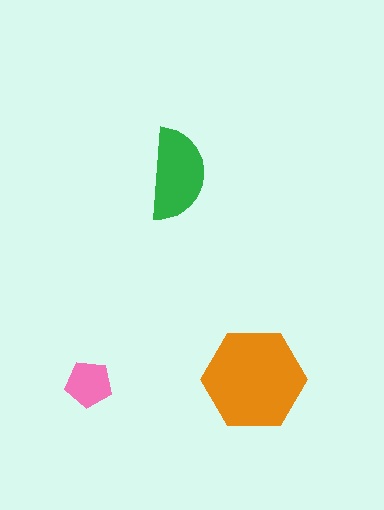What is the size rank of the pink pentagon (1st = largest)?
3rd.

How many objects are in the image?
There are 3 objects in the image.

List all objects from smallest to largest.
The pink pentagon, the green semicircle, the orange hexagon.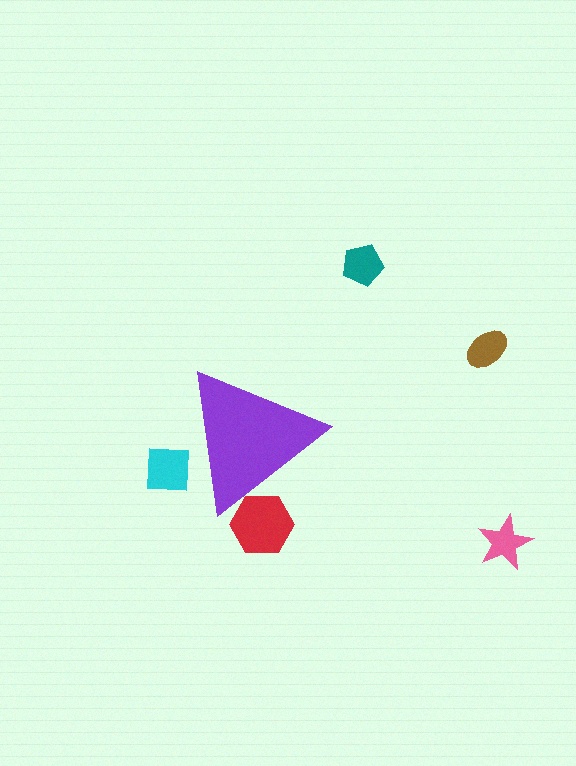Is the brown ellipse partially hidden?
No, the brown ellipse is fully visible.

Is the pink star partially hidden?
No, the pink star is fully visible.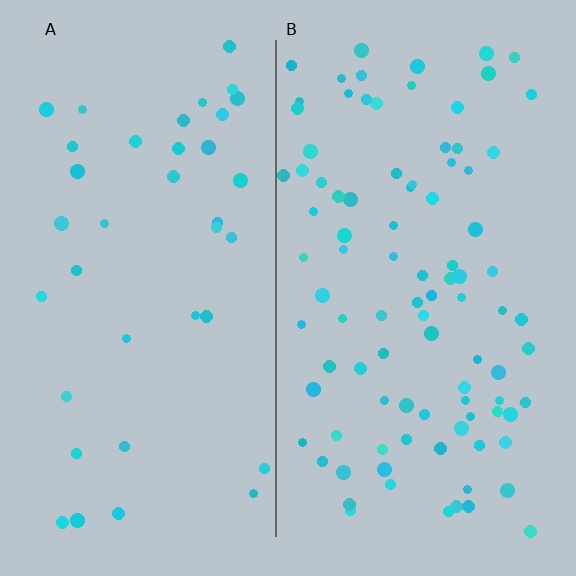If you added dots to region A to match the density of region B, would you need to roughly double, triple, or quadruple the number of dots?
Approximately double.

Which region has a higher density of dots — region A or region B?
B (the right).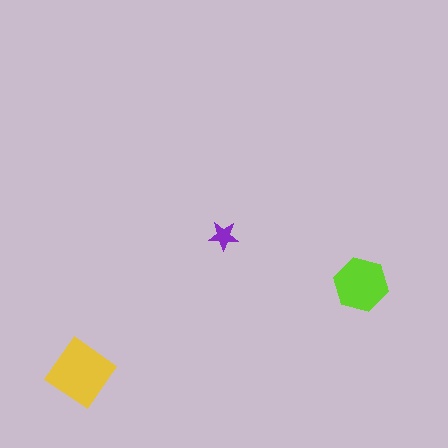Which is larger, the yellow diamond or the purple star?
The yellow diamond.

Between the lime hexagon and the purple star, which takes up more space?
The lime hexagon.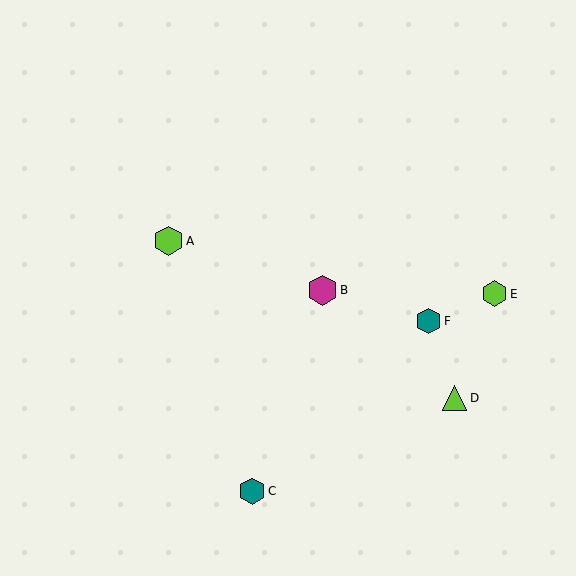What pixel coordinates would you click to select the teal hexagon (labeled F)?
Click at (429, 321) to select the teal hexagon F.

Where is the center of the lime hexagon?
The center of the lime hexagon is at (168, 241).